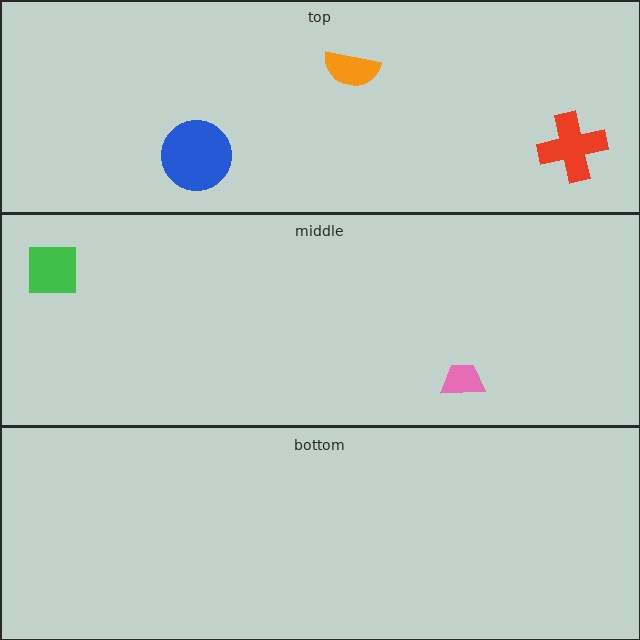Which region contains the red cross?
The top region.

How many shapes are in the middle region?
2.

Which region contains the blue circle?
The top region.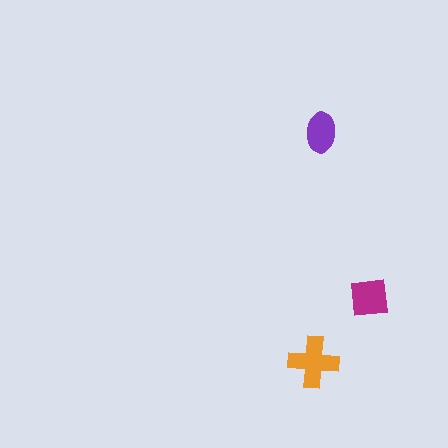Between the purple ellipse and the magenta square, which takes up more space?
The magenta square.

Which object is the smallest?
The purple ellipse.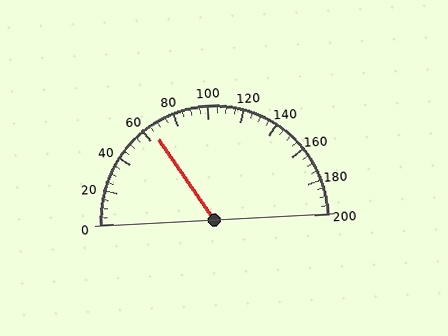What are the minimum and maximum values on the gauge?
The gauge ranges from 0 to 200.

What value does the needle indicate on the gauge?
The needle indicates approximately 65.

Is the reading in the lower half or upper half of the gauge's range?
The reading is in the lower half of the range (0 to 200).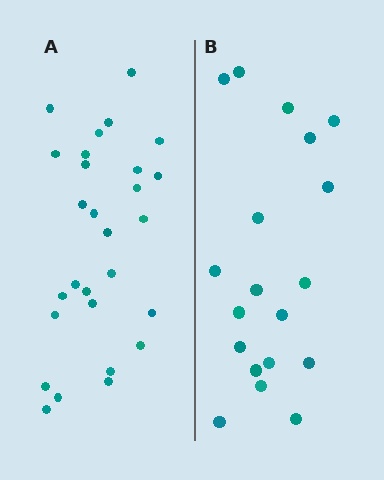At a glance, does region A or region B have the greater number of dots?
Region A (the left region) has more dots.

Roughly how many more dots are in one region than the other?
Region A has roughly 8 or so more dots than region B.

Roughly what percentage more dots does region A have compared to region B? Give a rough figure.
About 45% more.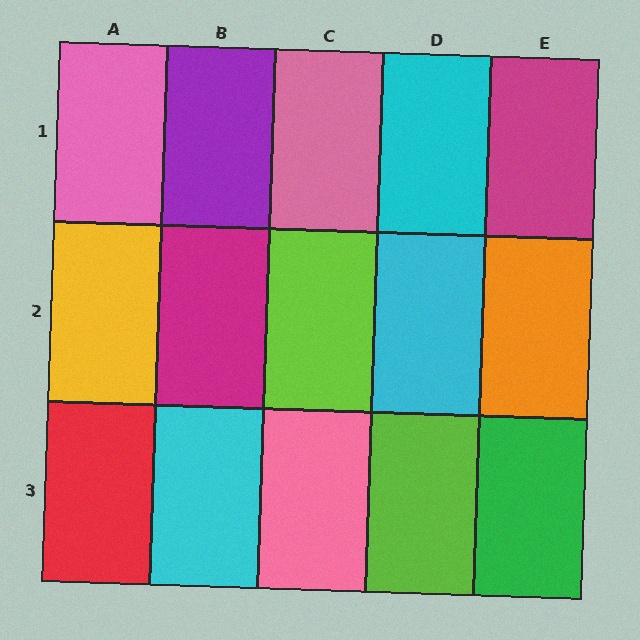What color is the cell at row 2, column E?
Orange.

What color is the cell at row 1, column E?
Magenta.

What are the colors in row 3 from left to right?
Red, cyan, pink, lime, green.